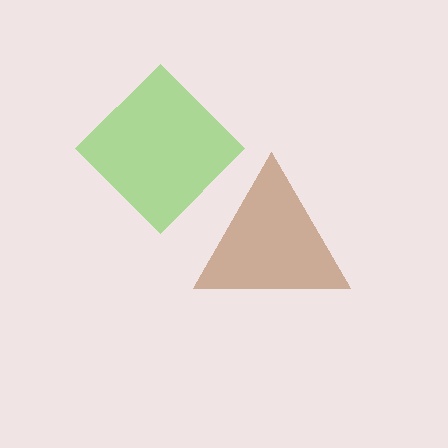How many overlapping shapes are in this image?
There are 2 overlapping shapes in the image.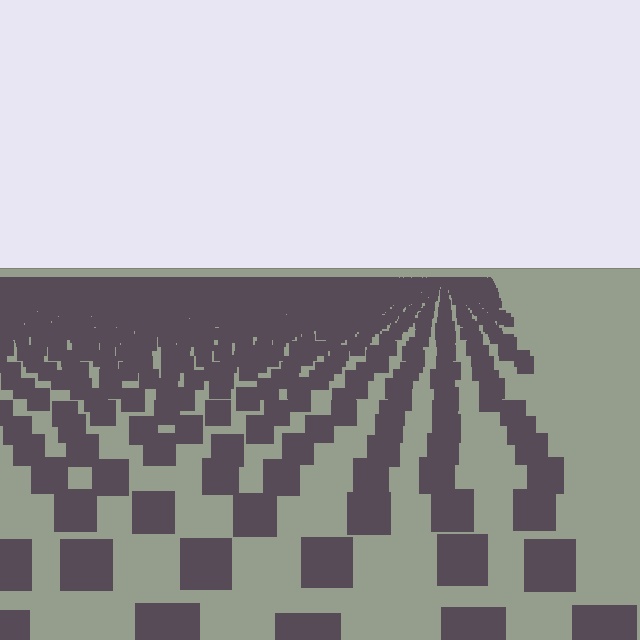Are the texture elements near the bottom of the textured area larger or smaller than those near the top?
Larger. Near the bottom, elements are closer to the viewer and appear at a bigger on-screen size.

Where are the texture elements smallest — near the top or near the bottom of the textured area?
Near the top.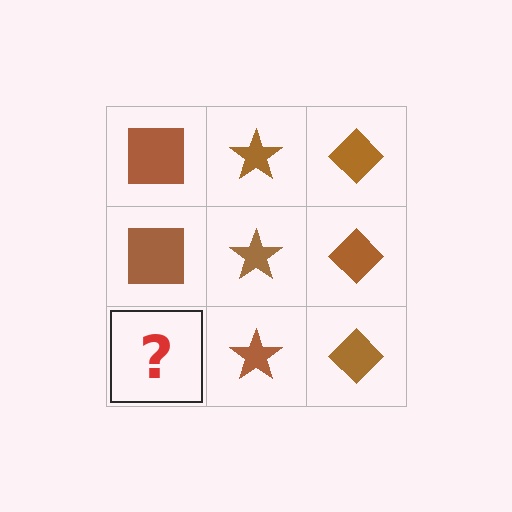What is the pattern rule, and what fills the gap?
The rule is that each column has a consistent shape. The gap should be filled with a brown square.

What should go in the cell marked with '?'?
The missing cell should contain a brown square.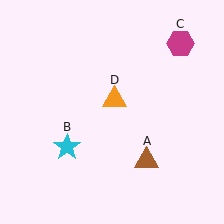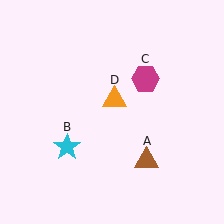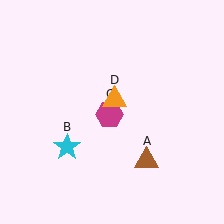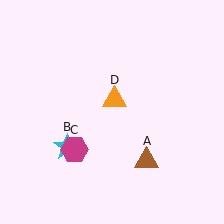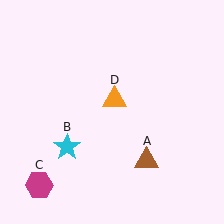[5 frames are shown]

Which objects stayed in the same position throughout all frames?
Brown triangle (object A) and cyan star (object B) and orange triangle (object D) remained stationary.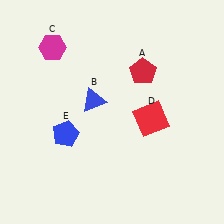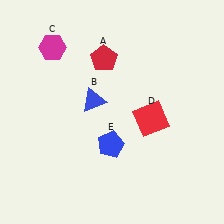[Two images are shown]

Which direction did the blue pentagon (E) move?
The blue pentagon (E) moved right.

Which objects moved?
The objects that moved are: the red pentagon (A), the blue pentagon (E).